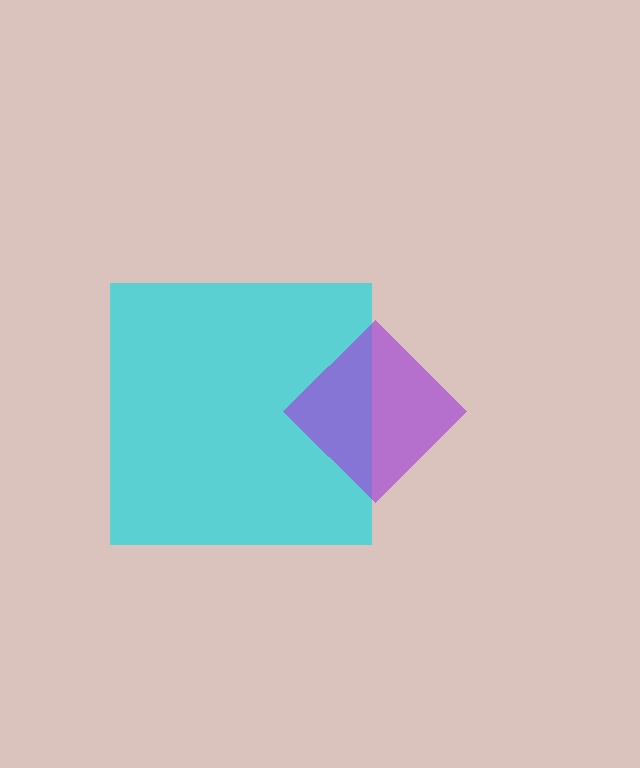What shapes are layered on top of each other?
The layered shapes are: a cyan square, a purple diamond.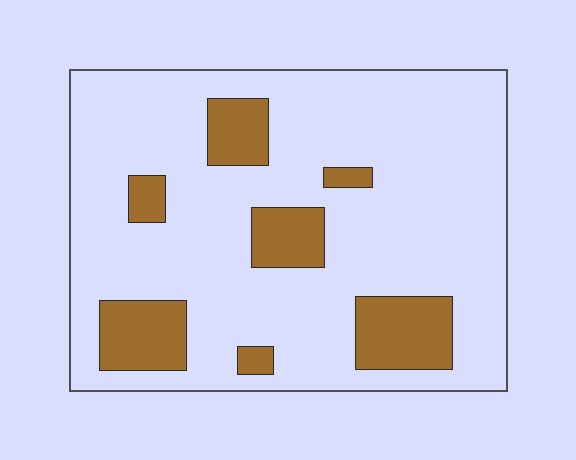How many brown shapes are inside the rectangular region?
7.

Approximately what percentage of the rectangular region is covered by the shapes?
Approximately 20%.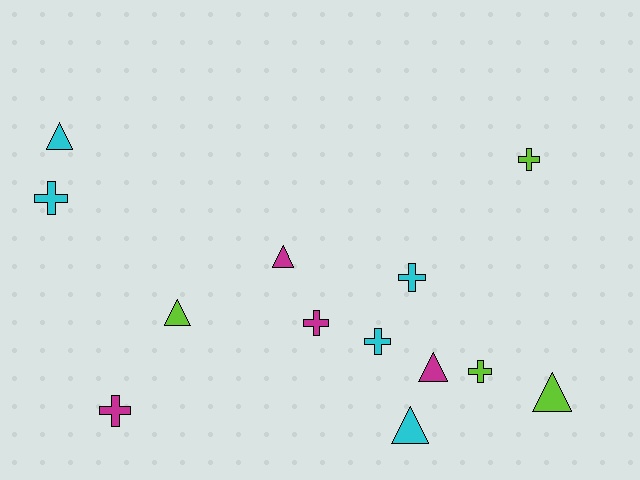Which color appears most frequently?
Cyan, with 5 objects.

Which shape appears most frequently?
Cross, with 7 objects.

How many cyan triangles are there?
There are 2 cyan triangles.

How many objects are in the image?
There are 13 objects.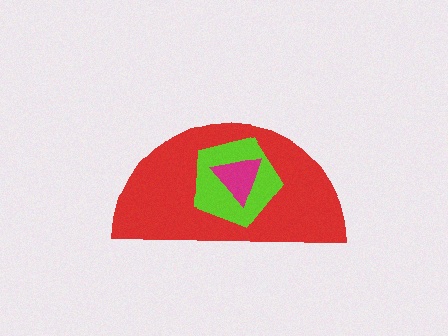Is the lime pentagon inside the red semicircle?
Yes.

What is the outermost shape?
The red semicircle.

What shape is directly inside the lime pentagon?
The magenta triangle.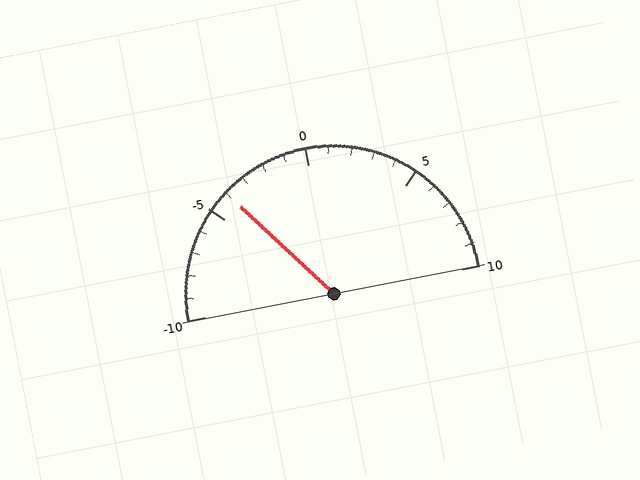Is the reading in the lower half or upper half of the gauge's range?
The reading is in the lower half of the range (-10 to 10).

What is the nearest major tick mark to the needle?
The nearest major tick mark is -5.